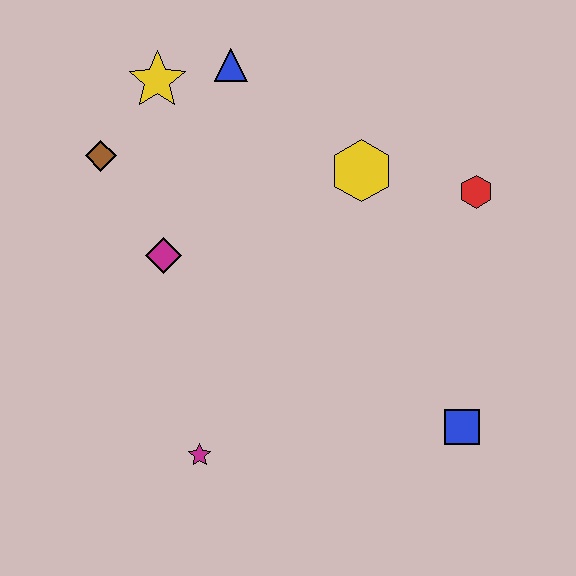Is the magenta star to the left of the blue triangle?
Yes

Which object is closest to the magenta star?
The magenta diamond is closest to the magenta star.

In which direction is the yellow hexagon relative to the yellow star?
The yellow hexagon is to the right of the yellow star.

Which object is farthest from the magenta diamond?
The blue square is farthest from the magenta diamond.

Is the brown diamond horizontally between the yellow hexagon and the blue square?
No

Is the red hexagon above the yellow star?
No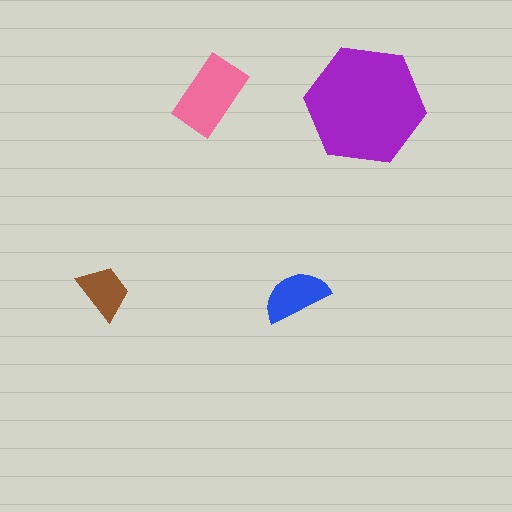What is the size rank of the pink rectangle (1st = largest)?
2nd.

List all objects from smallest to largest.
The brown trapezoid, the blue semicircle, the pink rectangle, the purple hexagon.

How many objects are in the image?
There are 4 objects in the image.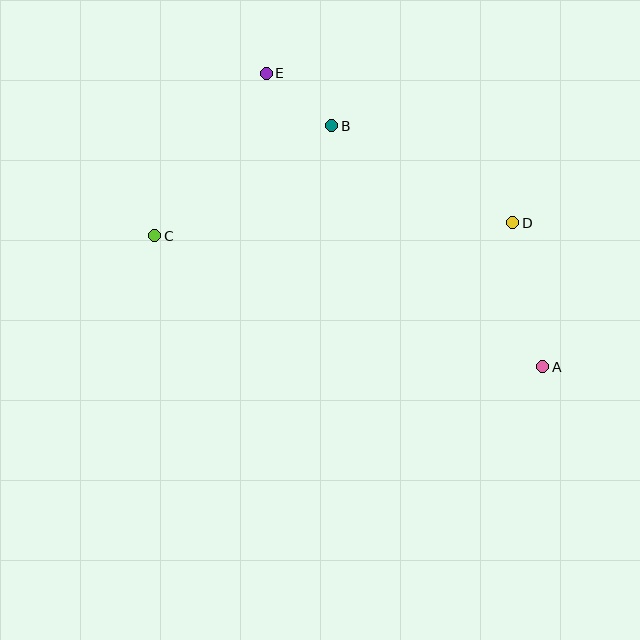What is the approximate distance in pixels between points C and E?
The distance between C and E is approximately 197 pixels.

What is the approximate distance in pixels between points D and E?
The distance between D and E is approximately 288 pixels.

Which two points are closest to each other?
Points B and E are closest to each other.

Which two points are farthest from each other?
Points A and C are farthest from each other.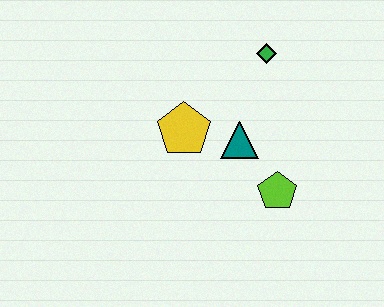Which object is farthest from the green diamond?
The lime pentagon is farthest from the green diamond.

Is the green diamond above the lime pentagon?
Yes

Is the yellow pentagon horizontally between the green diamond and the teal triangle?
No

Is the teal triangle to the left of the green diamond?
Yes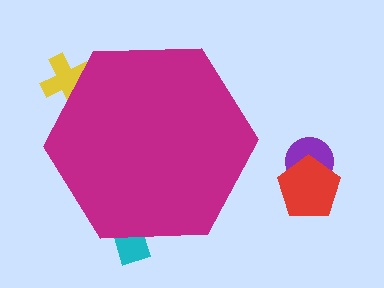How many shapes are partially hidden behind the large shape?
2 shapes are partially hidden.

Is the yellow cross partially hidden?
Yes, the yellow cross is partially hidden behind the magenta hexagon.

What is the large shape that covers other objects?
A magenta hexagon.